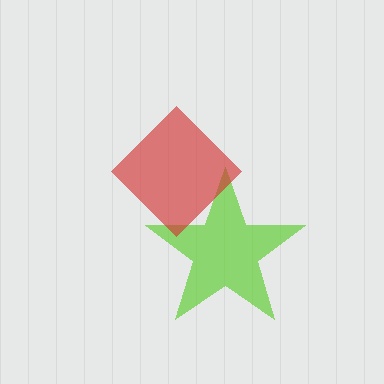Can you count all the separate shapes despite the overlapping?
Yes, there are 2 separate shapes.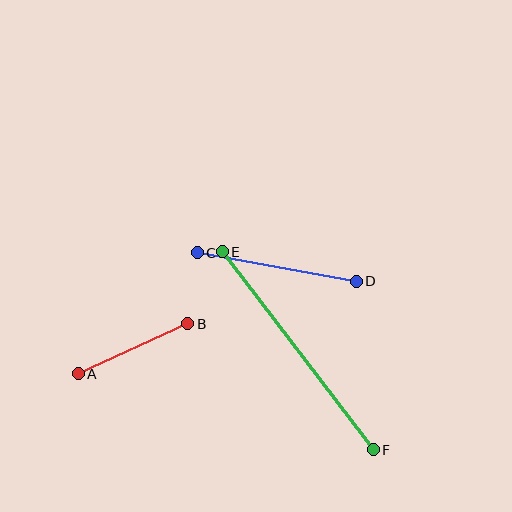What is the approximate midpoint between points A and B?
The midpoint is at approximately (133, 349) pixels.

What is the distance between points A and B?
The distance is approximately 120 pixels.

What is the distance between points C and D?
The distance is approximately 161 pixels.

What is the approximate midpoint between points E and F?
The midpoint is at approximately (298, 351) pixels.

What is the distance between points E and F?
The distance is approximately 249 pixels.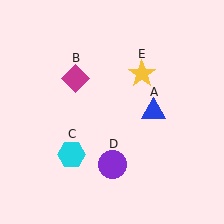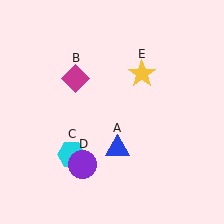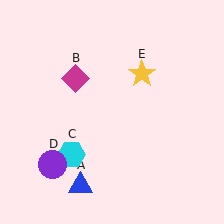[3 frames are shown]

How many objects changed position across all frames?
2 objects changed position: blue triangle (object A), purple circle (object D).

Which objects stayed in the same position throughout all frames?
Magenta diamond (object B) and cyan hexagon (object C) and yellow star (object E) remained stationary.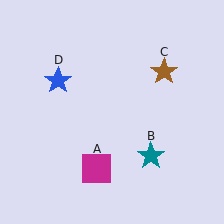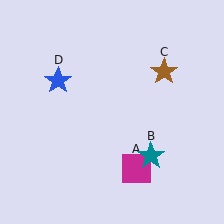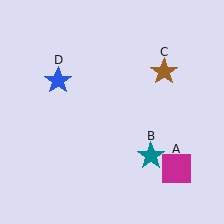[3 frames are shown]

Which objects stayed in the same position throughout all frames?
Teal star (object B) and brown star (object C) and blue star (object D) remained stationary.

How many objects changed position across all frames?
1 object changed position: magenta square (object A).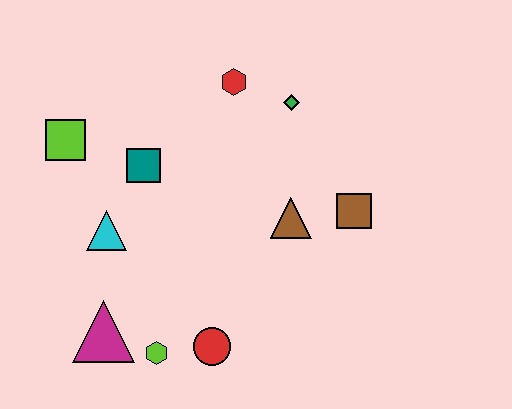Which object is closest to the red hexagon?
The green diamond is closest to the red hexagon.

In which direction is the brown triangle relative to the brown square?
The brown triangle is to the left of the brown square.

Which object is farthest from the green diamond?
The magenta triangle is farthest from the green diamond.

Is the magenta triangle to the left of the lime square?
No